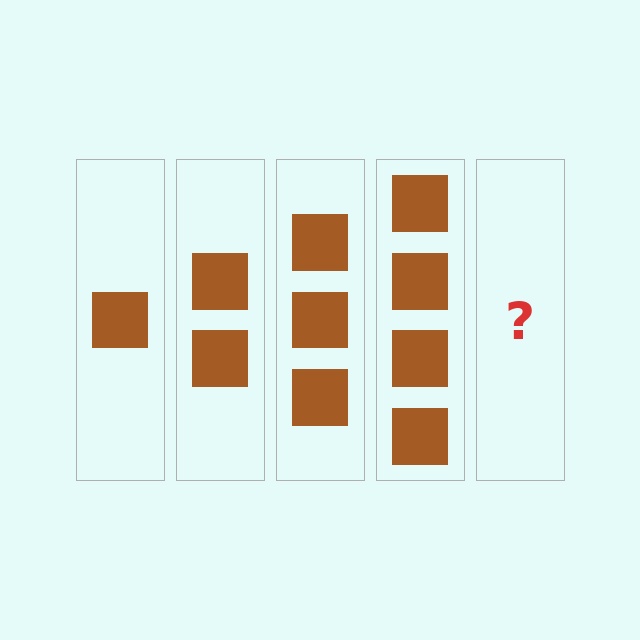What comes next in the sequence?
The next element should be 5 squares.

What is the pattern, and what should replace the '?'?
The pattern is that each step adds one more square. The '?' should be 5 squares.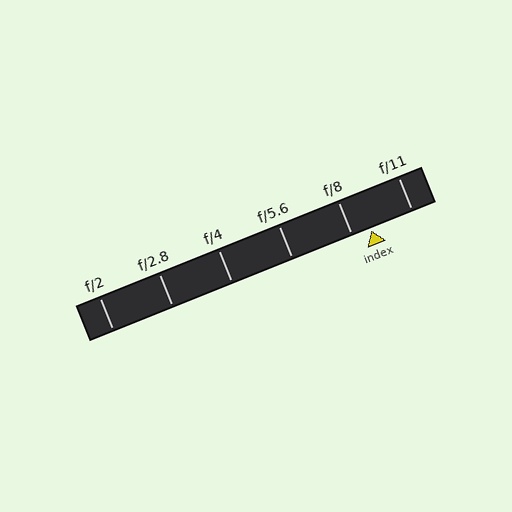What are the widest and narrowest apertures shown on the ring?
The widest aperture shown is f/2 and the narrowest is f/11.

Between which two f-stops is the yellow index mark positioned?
The index mark is between f/8 and f/11.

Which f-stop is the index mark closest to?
The index mark is closest to f/8.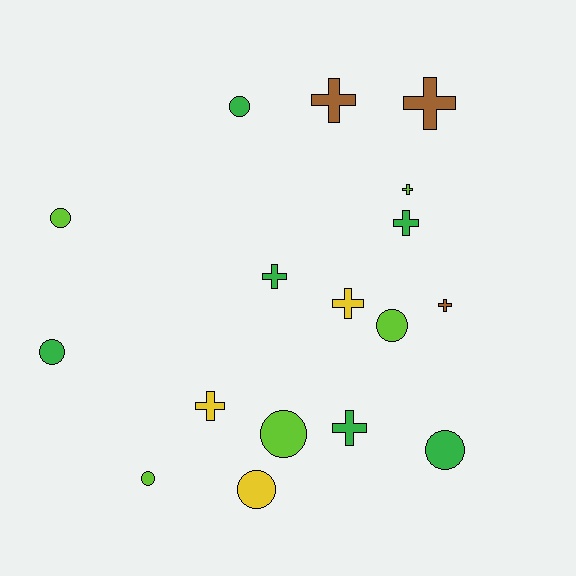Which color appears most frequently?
Green, with 6 objects.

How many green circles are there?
There are 3 green circles.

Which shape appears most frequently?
Cross, with 9 objects.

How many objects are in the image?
There are 17 objects.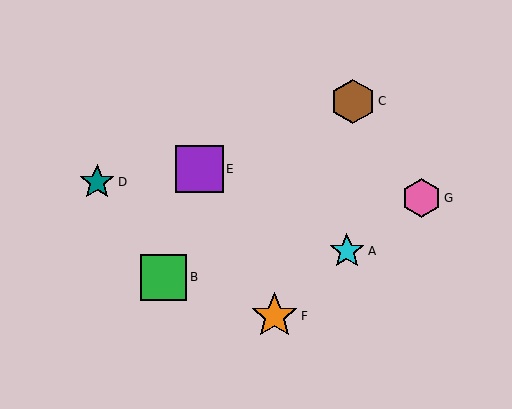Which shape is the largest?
The purple square (labeled E) is the largest.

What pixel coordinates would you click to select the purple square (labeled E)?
Click at (199, 169) to select the purple square E.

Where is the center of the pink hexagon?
The center of the pink hexagon is at (421, 198).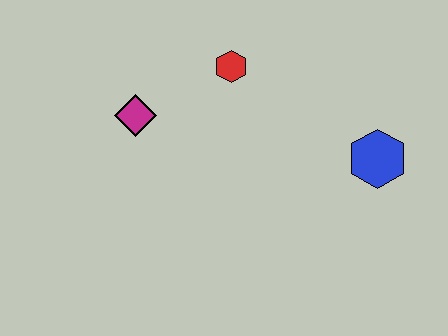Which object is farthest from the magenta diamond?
The blue hexagon is farthest from the magenta diamond.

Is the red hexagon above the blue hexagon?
Yes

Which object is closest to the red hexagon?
The magenta diamond is closest to the red hexagon.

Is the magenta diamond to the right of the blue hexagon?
No